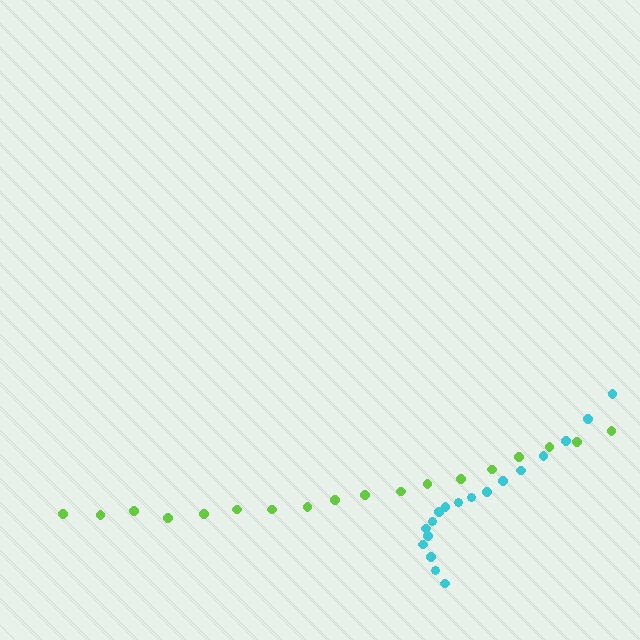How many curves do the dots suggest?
There are 2 distinct paths.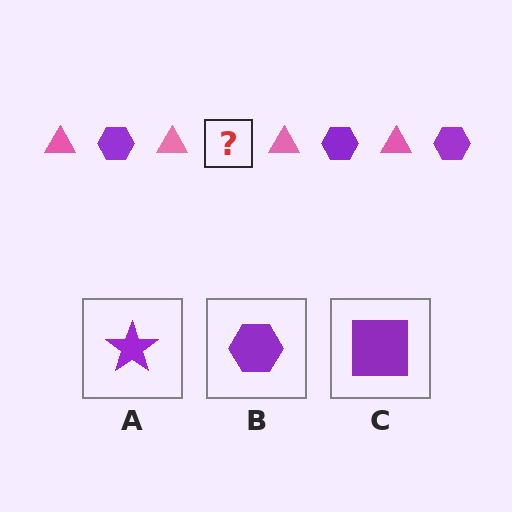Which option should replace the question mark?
Option B.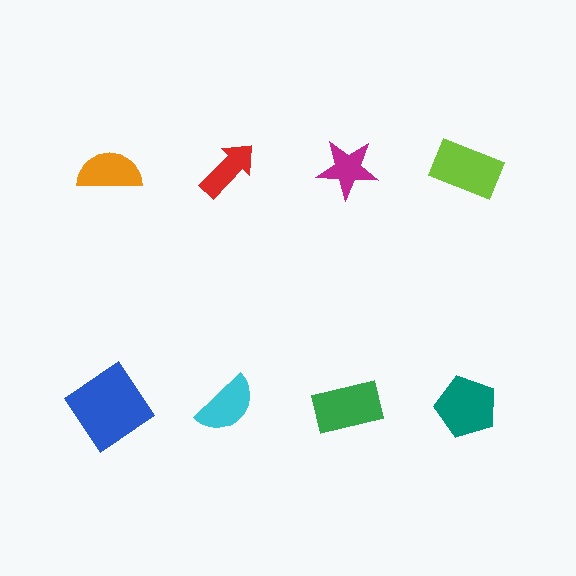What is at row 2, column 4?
A teal pentagon.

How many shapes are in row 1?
4 shapes.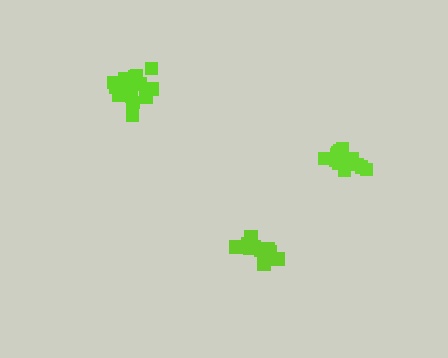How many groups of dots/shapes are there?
There are 3 groups.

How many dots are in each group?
Group 1: 13 dots, Group 2: 12 dots, Group 3: 16 dots (41 total).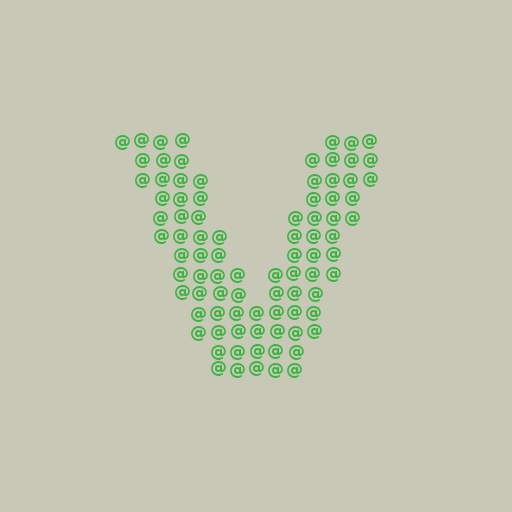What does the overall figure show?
The overall figure shows the letter V.